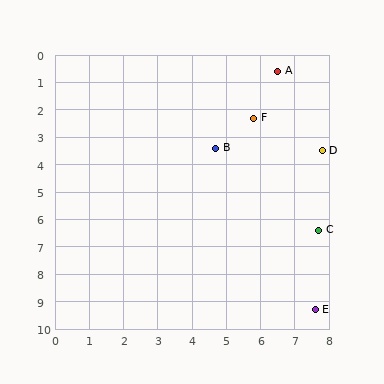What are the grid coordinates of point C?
Point C is at approximately (7.7, 6.4).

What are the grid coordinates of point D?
Point D is at approximately (7.8, 3.5).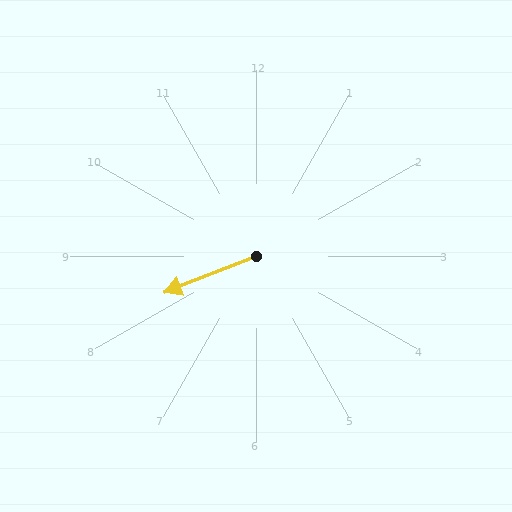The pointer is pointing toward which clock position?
Roughly 8 o'clock.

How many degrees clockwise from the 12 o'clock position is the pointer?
Approximately 249 degrees.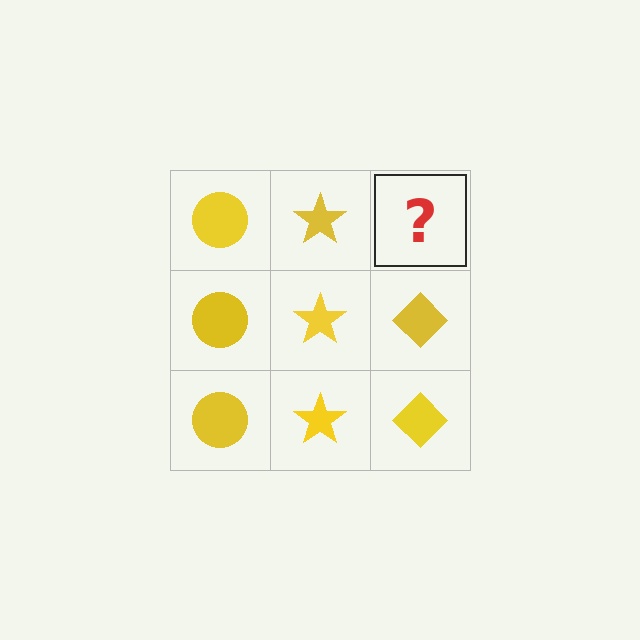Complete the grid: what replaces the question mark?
The question mark should be replaced with a yellow diamond.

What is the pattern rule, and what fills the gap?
The rule is that each column has a consistent shape. The gap should be filled with a yellow diamond.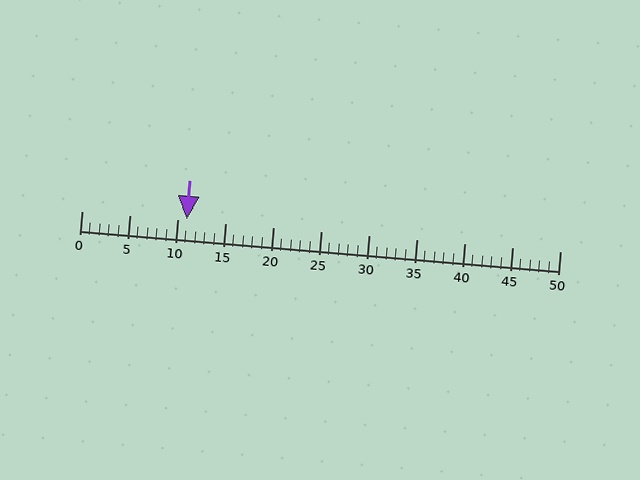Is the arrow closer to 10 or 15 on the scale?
The arrow is closer to 10.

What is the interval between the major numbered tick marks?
The major tick marks are spaced 5 units apart.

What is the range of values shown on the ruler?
The ruler shows values from 0 to 50.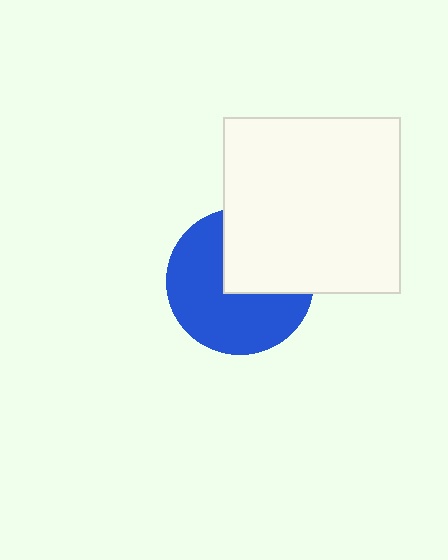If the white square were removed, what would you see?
You would see the complete blue circle.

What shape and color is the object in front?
The object in front is a white square.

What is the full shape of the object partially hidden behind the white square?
The partially hidden object is a blue circle.